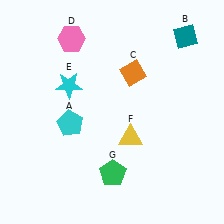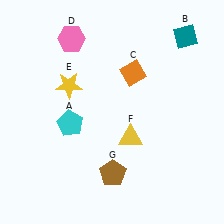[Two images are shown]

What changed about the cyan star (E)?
In Image 1, E is cyan. In Image 2, it changed to yellow.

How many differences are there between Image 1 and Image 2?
There are 2 differences between the two images.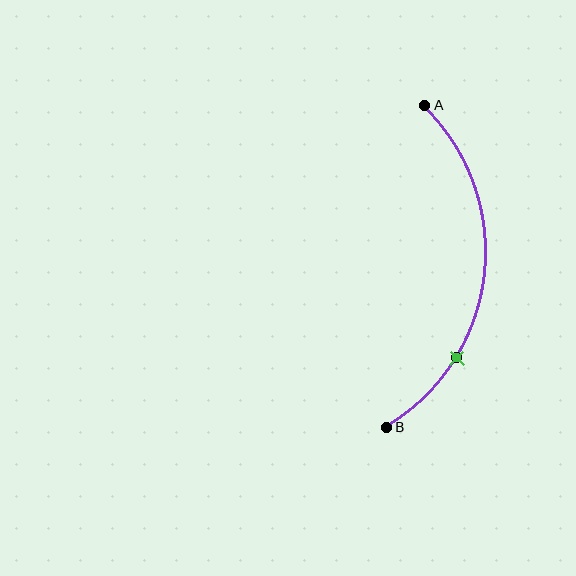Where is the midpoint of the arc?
The arc midpoint is the point on the curve farthest from the straight line joining A and B. It sits to the right of that line.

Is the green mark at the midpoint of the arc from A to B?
No. The green mark lies on the arc but is closer to endpoint B. The arc midpoint would be at the point on the curve equidistant along the arc from both A and B.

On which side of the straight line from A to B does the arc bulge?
The arc bulges to the right of the straight line connecting A and B.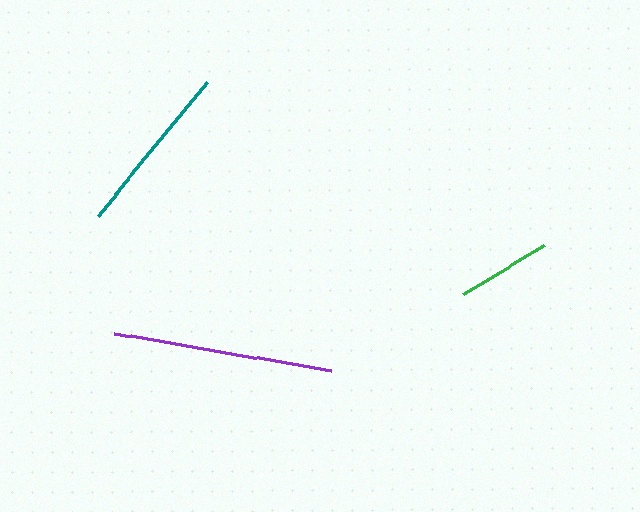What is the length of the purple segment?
The purple segment is approximately 221 pixels long.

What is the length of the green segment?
The green segment is approximately 95 pixels long.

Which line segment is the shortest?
The green line is the shortest at approximately 95 pixels.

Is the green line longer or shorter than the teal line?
The teal line is longer than the green line.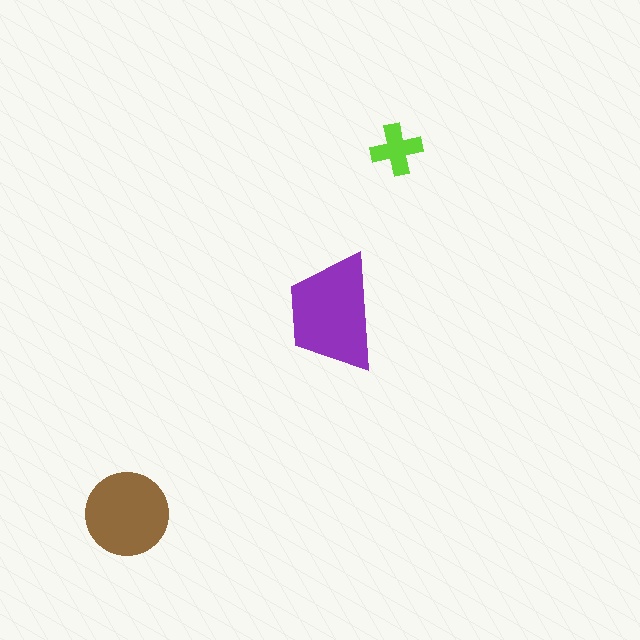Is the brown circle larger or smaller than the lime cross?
Larger.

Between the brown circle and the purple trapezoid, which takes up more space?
The purple trapezoid.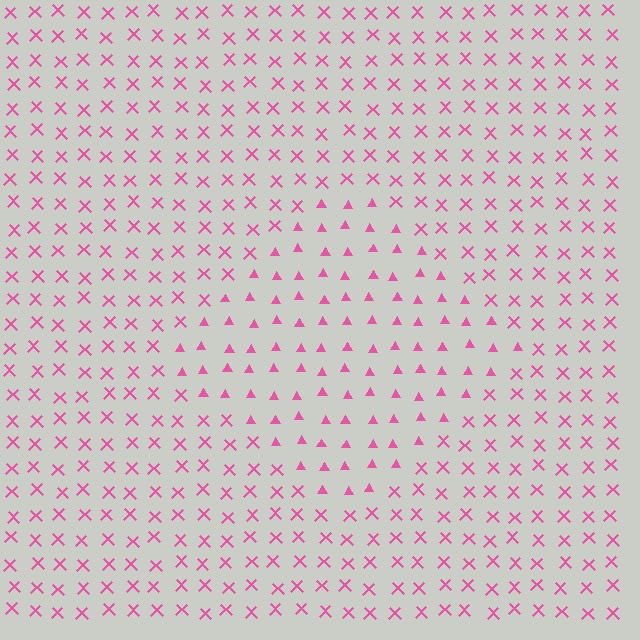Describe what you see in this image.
The image is filled with small pink elements arranged in a uniform grid. A diamond-shaped region contains triangles, while the surrounding area contains X marks. The boundary is defined purely by the change in element shape.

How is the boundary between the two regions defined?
The boundary is defined by a change in element shape: triangles inside vs. X marks outside. All elements share the same color and spacing.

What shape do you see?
I see a diamond.